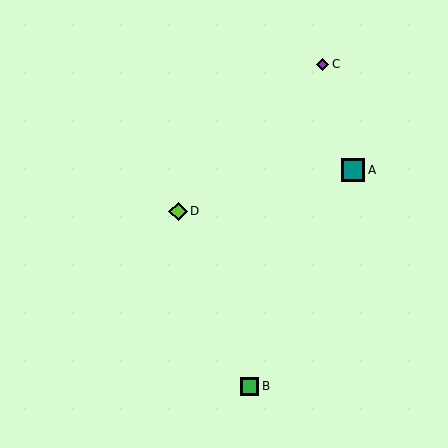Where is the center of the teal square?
The center of the teal square is at (353, 170).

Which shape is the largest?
The teal square (labeled A) is the largest.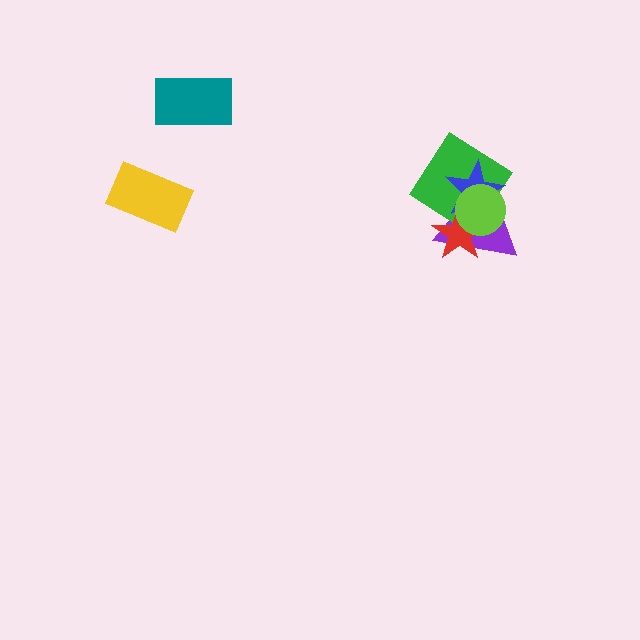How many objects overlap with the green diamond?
4 objects overlap with the green diamond.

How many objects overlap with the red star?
4 objects overlap with the red star.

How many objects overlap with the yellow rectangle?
0 objects overlap with the yellow rectangle.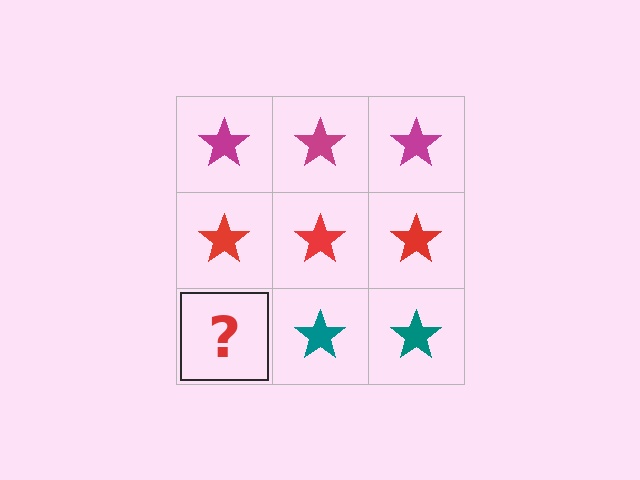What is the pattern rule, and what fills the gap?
The rule is that each row has a consistent color. The gap should be filled with a teal star.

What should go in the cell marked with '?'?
The missing cell should contain a teal star.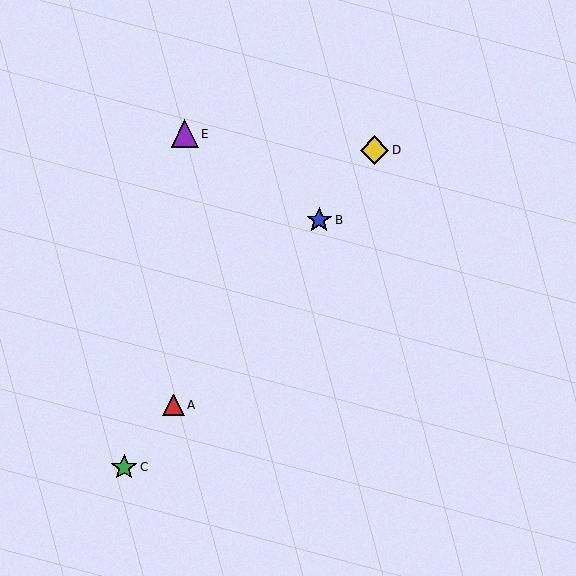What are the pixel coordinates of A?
Object A is at (173, 405).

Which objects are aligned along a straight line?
Objects A, B, C, D are aligned along a straight line.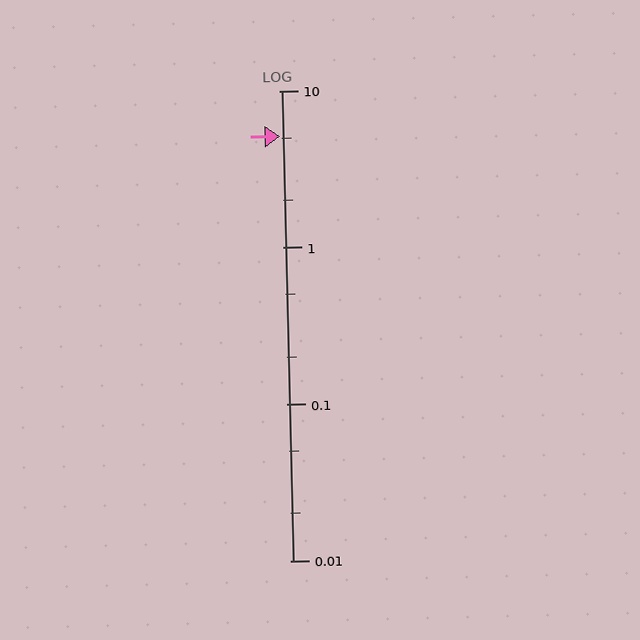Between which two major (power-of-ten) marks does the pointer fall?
The pointer is between 1 and 10.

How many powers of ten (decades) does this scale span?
The scale spans 3 decades, from 0.01 to 10.